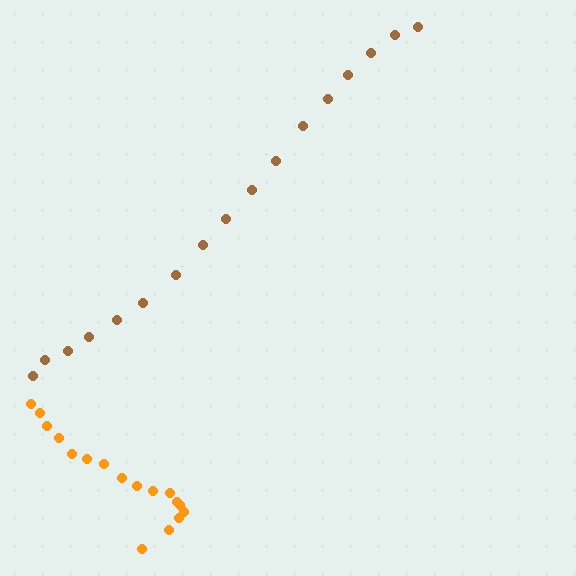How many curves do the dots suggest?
There are 2 distinct paths.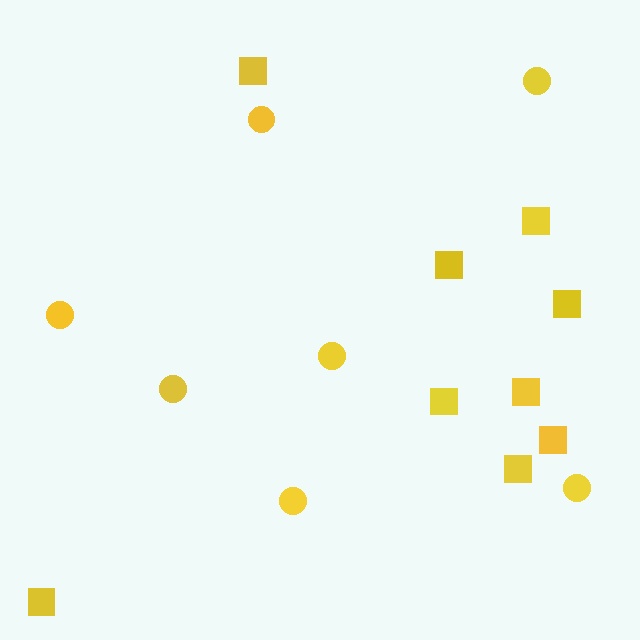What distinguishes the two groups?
There are 2 groups: one group of squares (9) and one group of circles (7).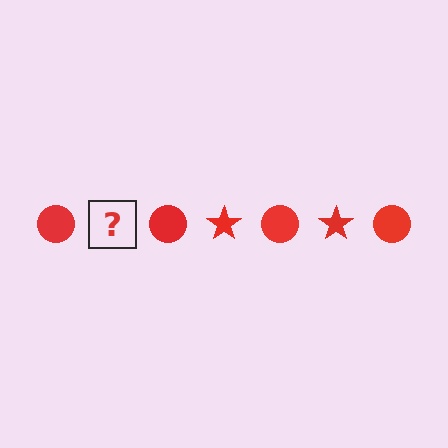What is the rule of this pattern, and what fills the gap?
The rule is that the pattern cycles through circle, star shapes in red. The gap should be filled with a red star.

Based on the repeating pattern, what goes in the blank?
The blank should be a red star.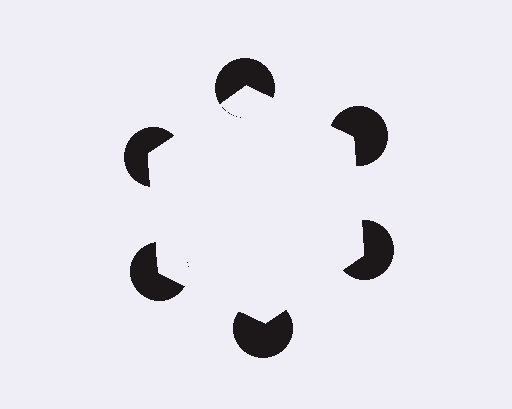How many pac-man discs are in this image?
There are 6 — one at each vertex of the illusory hexagon.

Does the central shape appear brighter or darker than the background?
It typically appears slightly brighter than the background, even though no actual brightness change is drawn.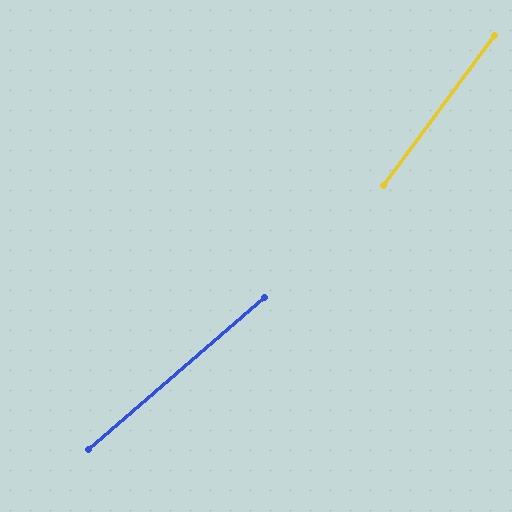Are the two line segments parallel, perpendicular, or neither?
Neither parallel nor perpendicular — they differ by about 13°.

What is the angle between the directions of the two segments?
Approximately 13 degrees.